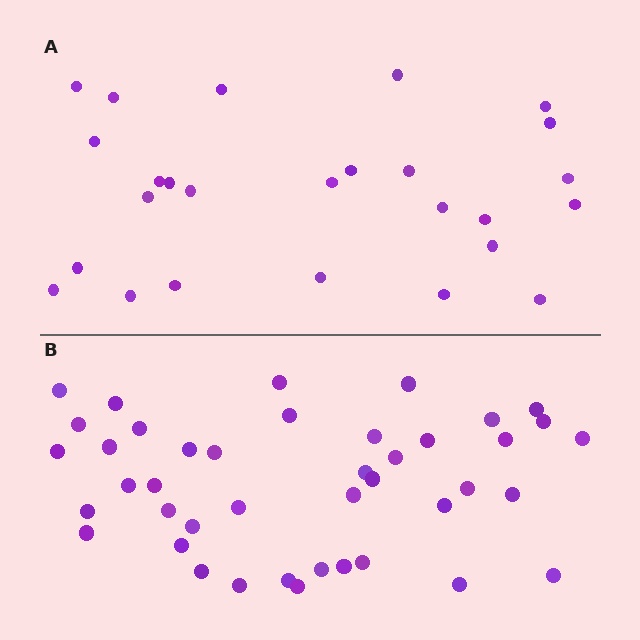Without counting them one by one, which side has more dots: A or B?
Region B (the bottom region) has more dots.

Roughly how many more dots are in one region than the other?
Region B has approximately 15 more dots than region A.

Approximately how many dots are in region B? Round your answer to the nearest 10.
About 40 dots. (The exact count is 42, which rounds to 40.)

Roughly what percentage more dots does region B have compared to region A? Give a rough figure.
About 60% more.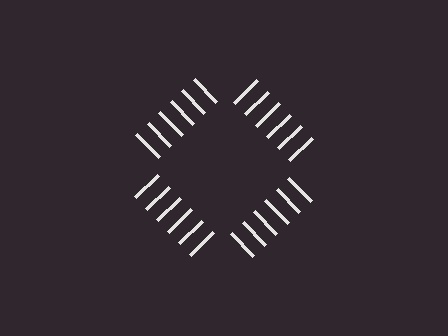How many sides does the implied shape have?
4 sides — the line-ends trace a square.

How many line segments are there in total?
24 — 6 along each of the 4 edges.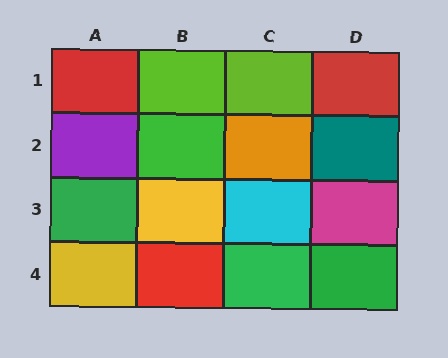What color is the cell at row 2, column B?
Green.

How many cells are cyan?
1 cell is cyan.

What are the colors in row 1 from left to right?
Red, lime, lime, red.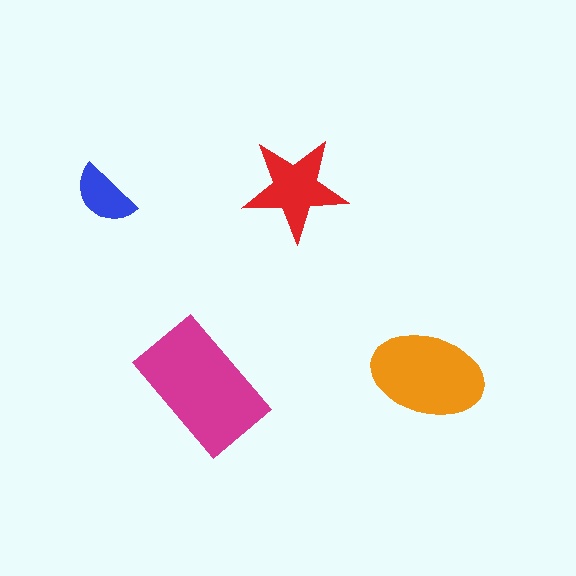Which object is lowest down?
The magenta rectangle is bottommost.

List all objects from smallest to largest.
The blue semicircle, the red star, the orange ellipse, the magenta rectangle.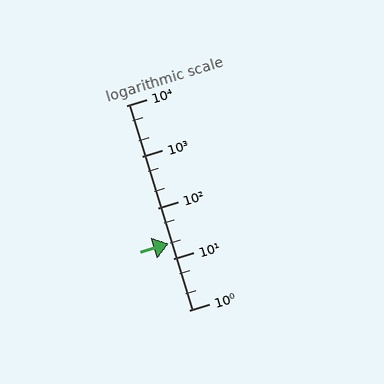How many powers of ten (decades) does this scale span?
The scale spans 4 decades, from 1 to 10000.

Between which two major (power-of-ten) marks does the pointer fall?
The pointer is between 10 and 100.